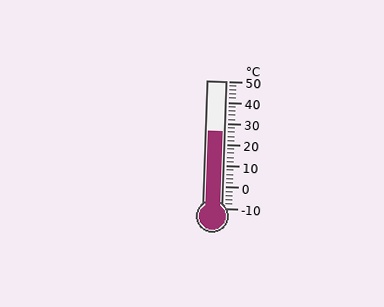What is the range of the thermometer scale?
The thermometer scale ranges from -10°C to 50°C.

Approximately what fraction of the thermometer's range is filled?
The thermometer is filled to approximately 60% of its range.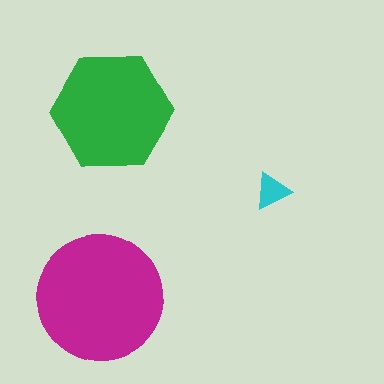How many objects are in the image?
There are 3 objects in the image.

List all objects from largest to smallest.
The magenta circle, the green hexagon, the cyan triangle.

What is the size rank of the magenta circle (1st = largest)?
1st.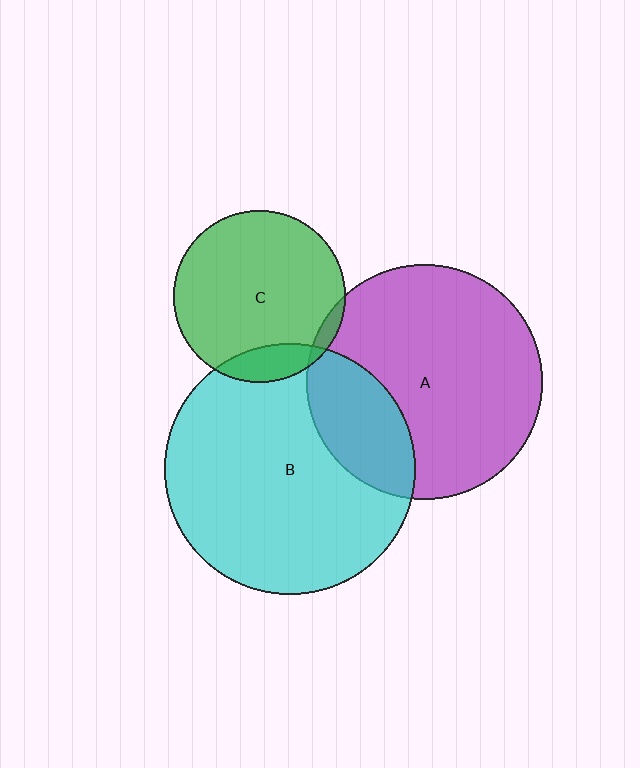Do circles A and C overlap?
Yes.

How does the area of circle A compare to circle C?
Approximately 1.9 times.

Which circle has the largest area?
Circle B (cyan).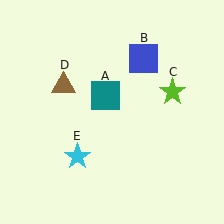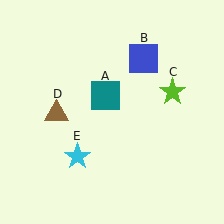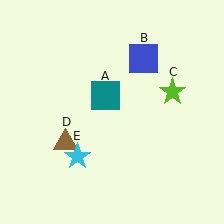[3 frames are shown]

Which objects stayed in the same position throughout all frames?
Teal square (object A) and blue square (object B) and lime star (object C) and cyan star (object E) remained stationary.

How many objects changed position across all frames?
1 object changed position: brown triangle (object D).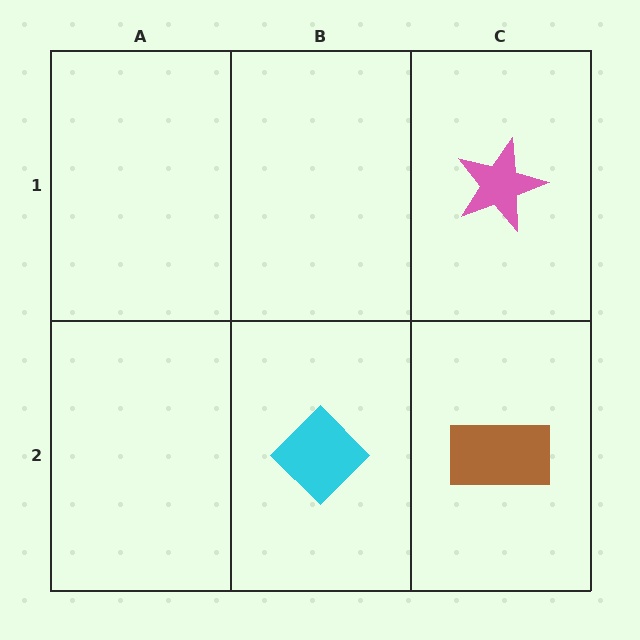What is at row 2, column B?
A cyan diamond.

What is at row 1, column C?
A pink star.